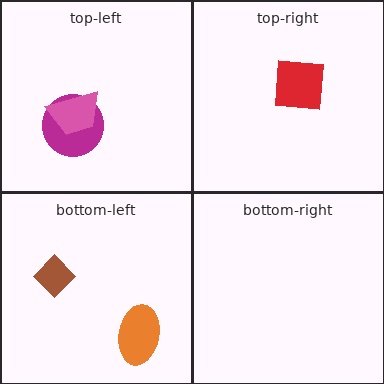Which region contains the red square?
The top-right region.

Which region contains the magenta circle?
The top-left region.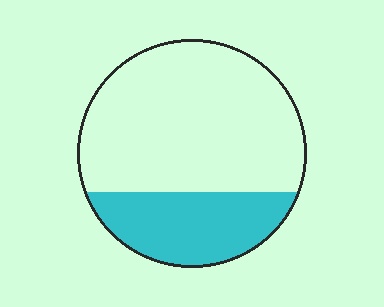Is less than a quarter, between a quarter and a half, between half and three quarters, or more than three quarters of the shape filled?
Between a quarter and a half.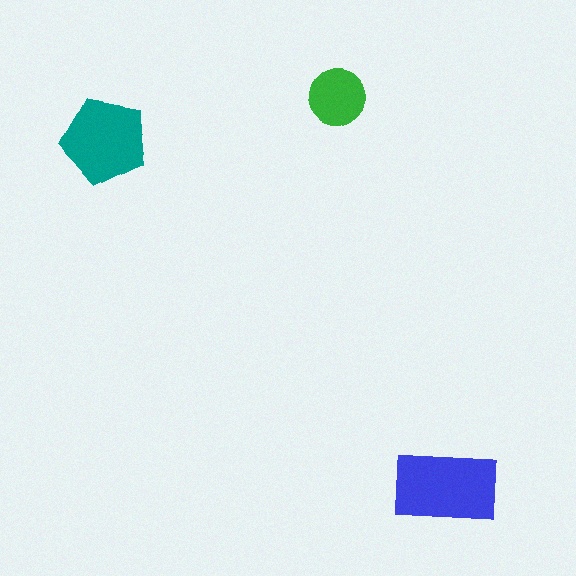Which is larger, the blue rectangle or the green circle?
The blue rectangle.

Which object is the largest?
The blue rectangle.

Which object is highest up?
The green circle is topmost.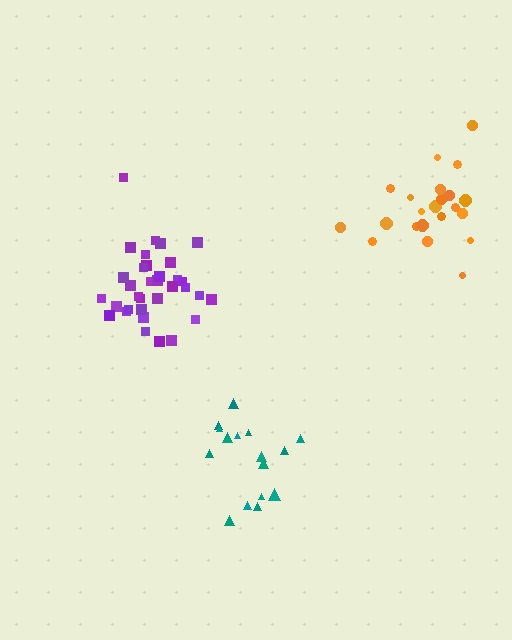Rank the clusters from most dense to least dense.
purple, teal, orange.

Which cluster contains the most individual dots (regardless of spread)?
Purple (34).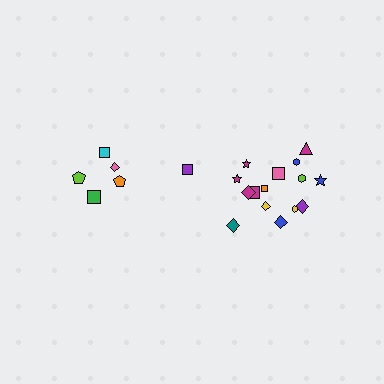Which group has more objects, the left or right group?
The right group.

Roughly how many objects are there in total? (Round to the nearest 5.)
Roughly 20 objects in total.